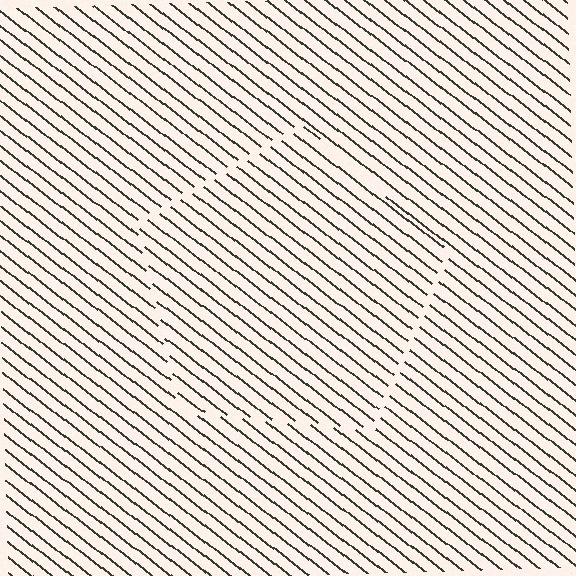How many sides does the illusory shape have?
5 sides — the line-ends trace a pentagon.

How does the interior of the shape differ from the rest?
The interior of the shape contains the same grating, shifted by half a period — the contour is defined by the phase discontinuity where line-ends from the inner and outer gratings abut.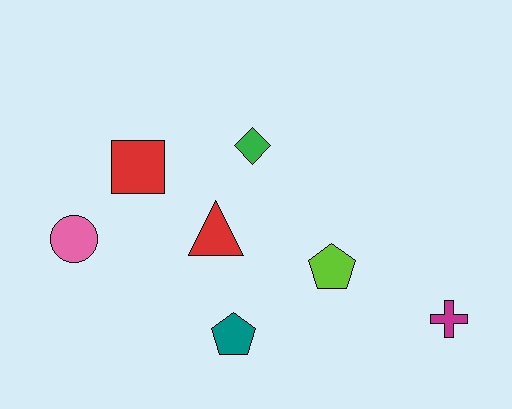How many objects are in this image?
There are 7 objects.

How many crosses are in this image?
There is 1 cross.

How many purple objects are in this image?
There are no purple objects.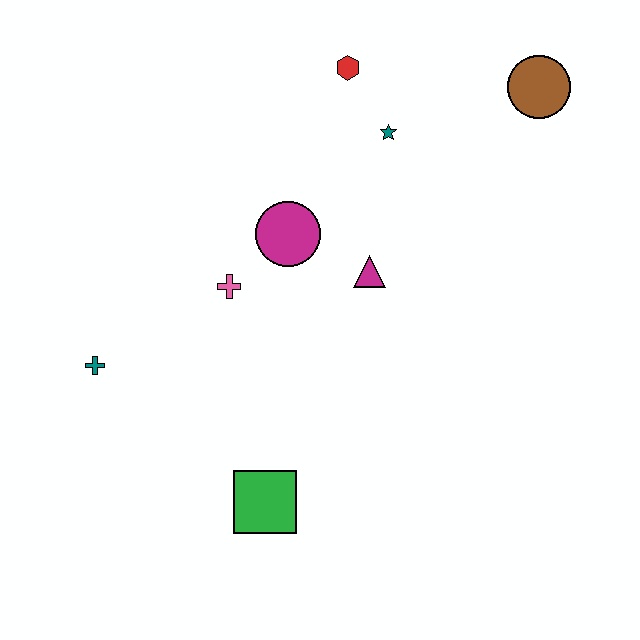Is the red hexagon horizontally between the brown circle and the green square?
Yes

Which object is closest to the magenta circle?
The pink cross is closest to the magenta circle.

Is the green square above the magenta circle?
No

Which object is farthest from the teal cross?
The brown circle is farthest from the teal cross.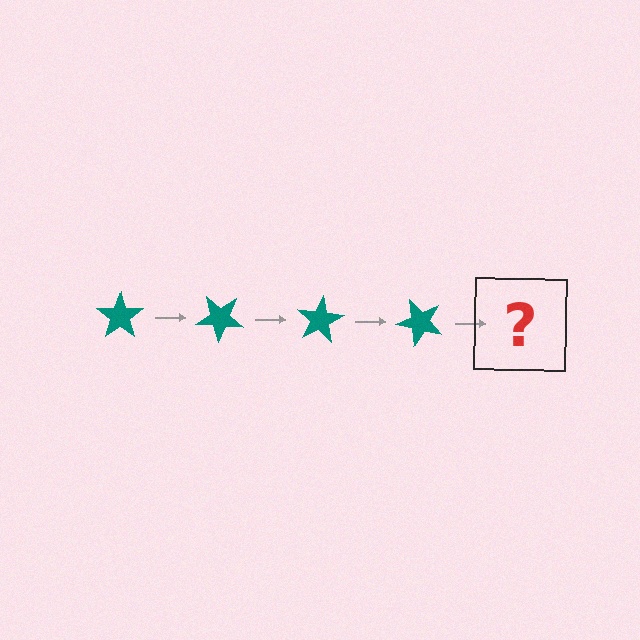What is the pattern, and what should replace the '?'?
The pattern is that the star rotates 40 degrees each step. The '?' should be a teal star rotated 160 degrees.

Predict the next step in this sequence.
The next step is a teal star rotated 160 degrees.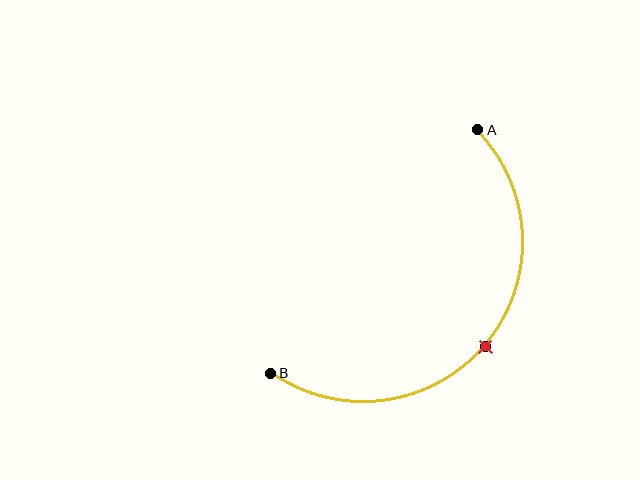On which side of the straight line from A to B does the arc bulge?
The arc bulges below and to the right of the straight line connecting A and B.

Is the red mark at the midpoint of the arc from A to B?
Yes. The red mark lies on the arc at equal arc-length from both A and B — it is the arc midpoint.